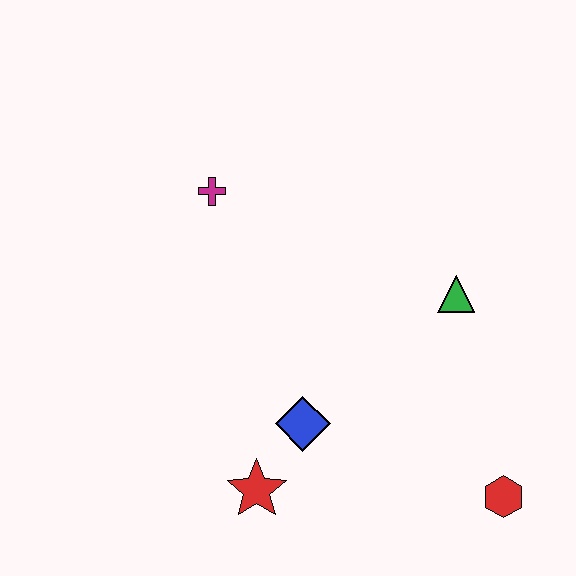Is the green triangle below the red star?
No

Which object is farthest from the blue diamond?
The magenta cross is farthest from the blue diamond.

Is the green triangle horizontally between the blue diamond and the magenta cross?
No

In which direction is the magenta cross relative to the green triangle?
The magenta cross is to the left of the green triangle.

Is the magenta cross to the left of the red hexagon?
Yes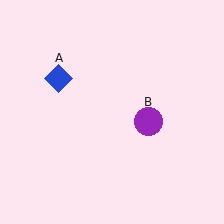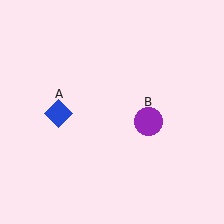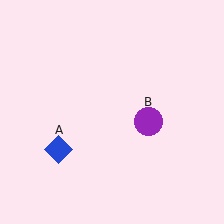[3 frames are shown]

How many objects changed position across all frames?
1 object changed position: blue diamond (object A).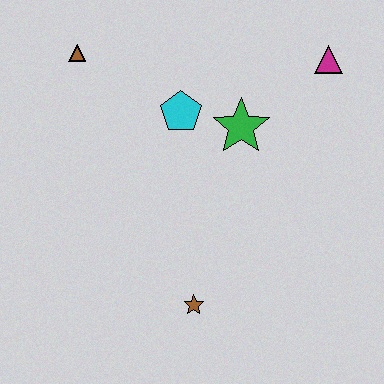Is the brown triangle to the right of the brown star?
No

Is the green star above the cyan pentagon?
No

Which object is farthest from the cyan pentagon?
The brown star is farthest from the cyan pentagon.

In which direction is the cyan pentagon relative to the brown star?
The cyan pentagon is above the brown star.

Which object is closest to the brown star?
The green star is closest to the brown star.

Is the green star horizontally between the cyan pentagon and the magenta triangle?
Yes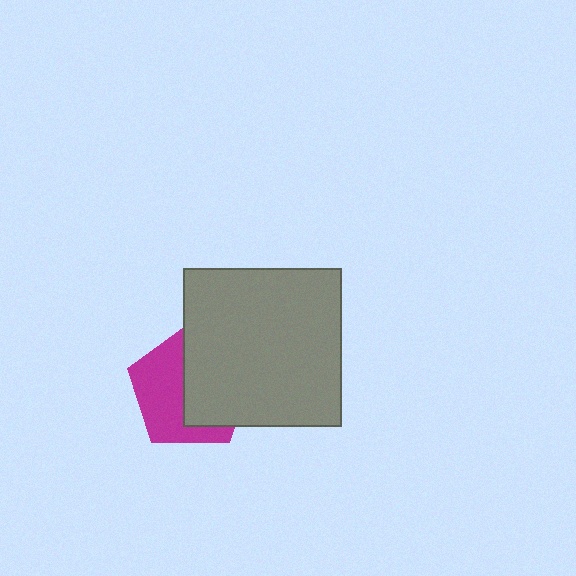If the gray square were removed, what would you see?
You would see the complete magenta pentagon.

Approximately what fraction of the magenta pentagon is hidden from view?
Roughly 50% of the magenta pentagon is hidden behind the gray square.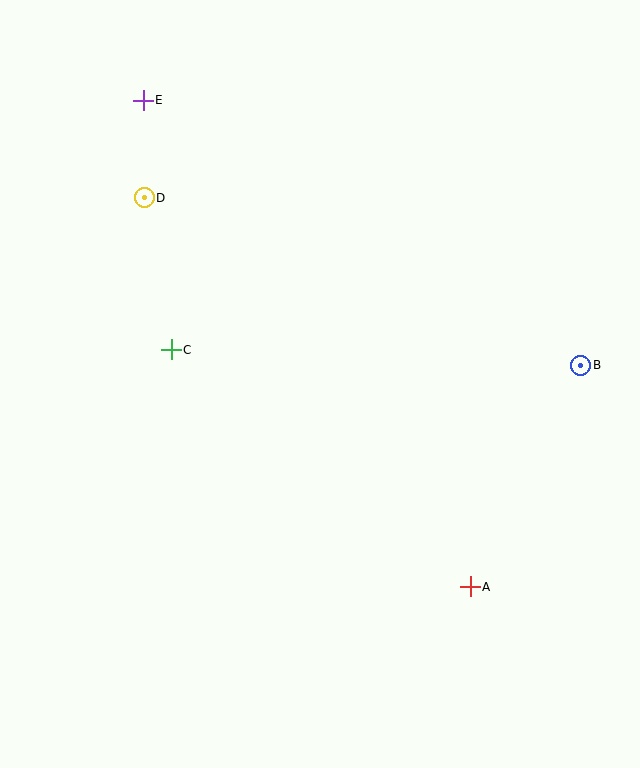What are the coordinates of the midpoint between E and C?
The midpoint between E and C is at (157, 225).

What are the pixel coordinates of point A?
Point A is at (470, 587).